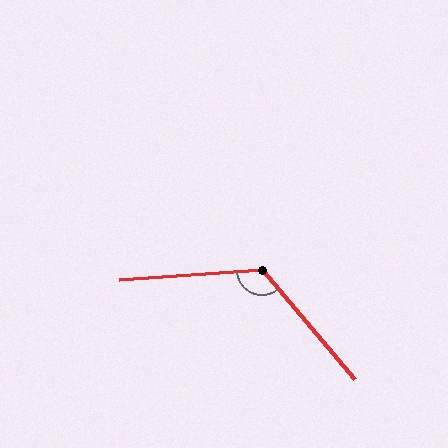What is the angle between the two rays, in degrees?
Approximately 126 degrees.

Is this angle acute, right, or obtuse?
It is obtuse.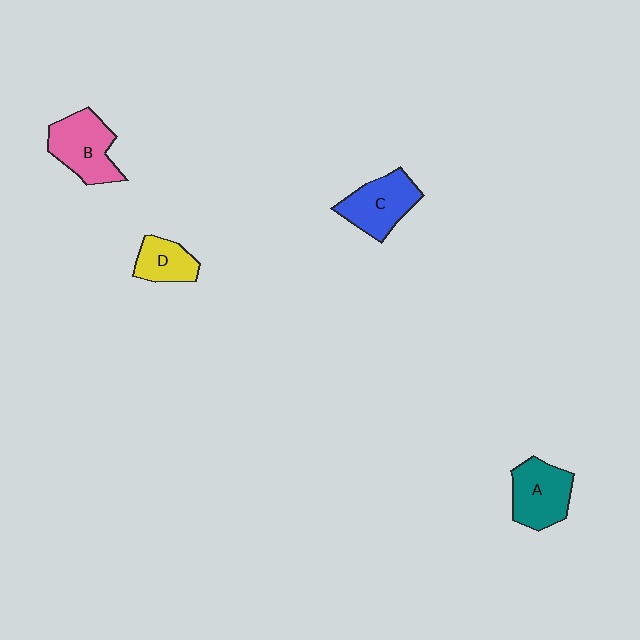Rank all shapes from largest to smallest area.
From largest to smallest: B (pink), A (teal), C (blue), D (yellow).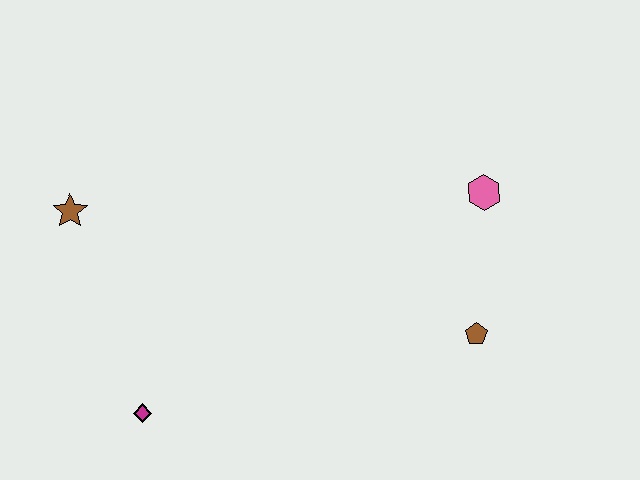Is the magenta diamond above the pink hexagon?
No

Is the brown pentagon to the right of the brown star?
Yes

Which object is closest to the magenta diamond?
The brown star is closest to the magenta diamond.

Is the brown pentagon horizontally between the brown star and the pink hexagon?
Yes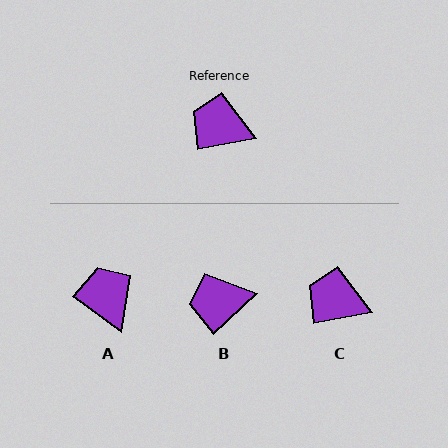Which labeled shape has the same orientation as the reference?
C.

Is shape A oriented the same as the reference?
No, it is off by about 47 degrees.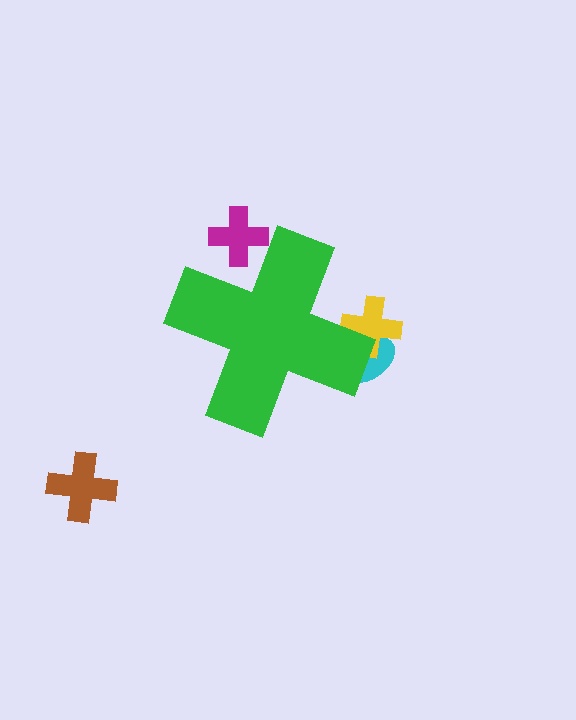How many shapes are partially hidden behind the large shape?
3 shapes are partially hidden.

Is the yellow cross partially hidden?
Yes, the yellow cross is partially hidden behind the green cross.